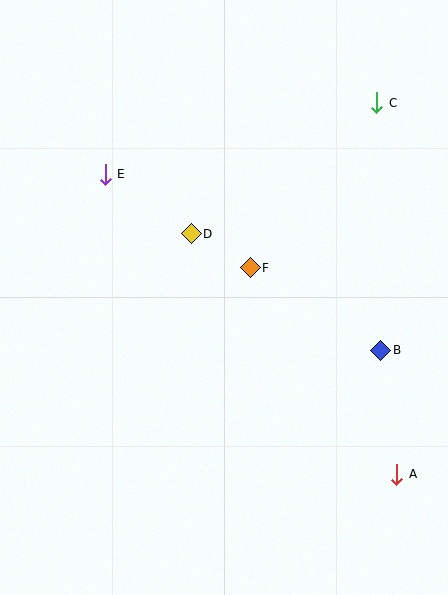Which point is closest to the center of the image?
Point F at (250, 268) is closest to the center.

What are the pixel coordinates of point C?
Point C is at (377, 103).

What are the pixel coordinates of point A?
Point A is at (397, 474).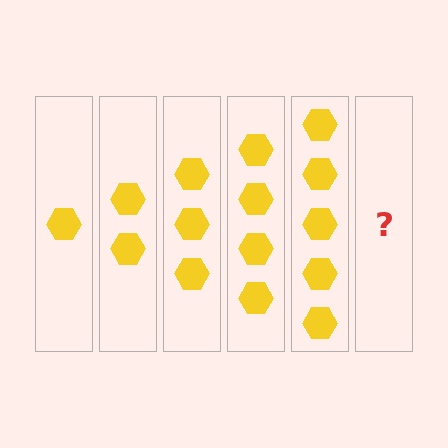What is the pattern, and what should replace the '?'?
The pattern is that each step adds one more hexagon. The '?' should be 6 hexagons.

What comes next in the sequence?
The next element should be 6 hexagons.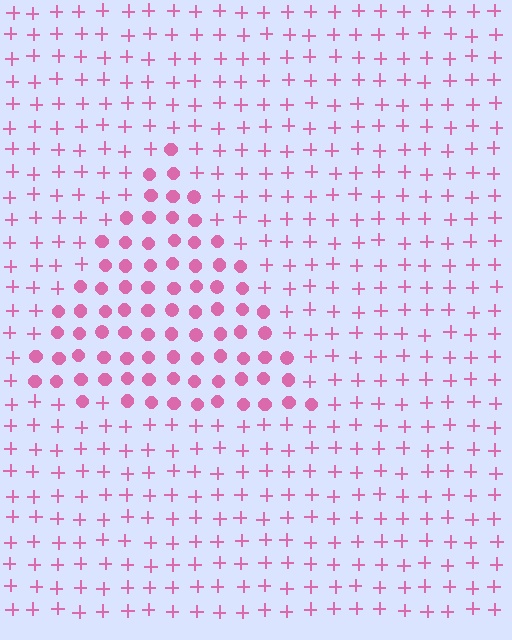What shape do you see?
I see a triangle.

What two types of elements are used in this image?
The image uses circles inside the triangle region and plus signs outside it.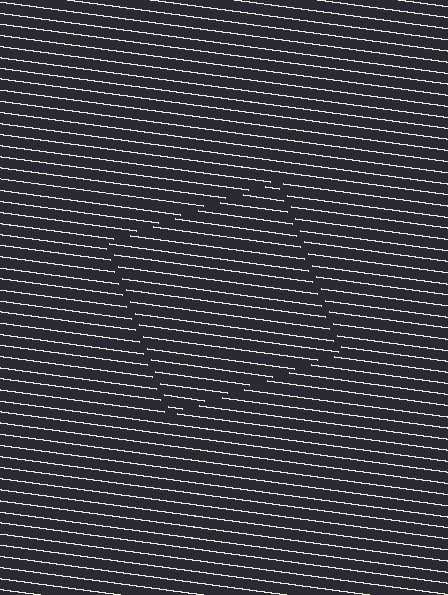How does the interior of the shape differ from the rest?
The interior of the shape contains the same grating, shifted by half a period — the contour is defined by the phase discontinuity where line-ends from the inner and outer gratings abut.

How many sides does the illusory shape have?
4 sides — the line-ends trace a square.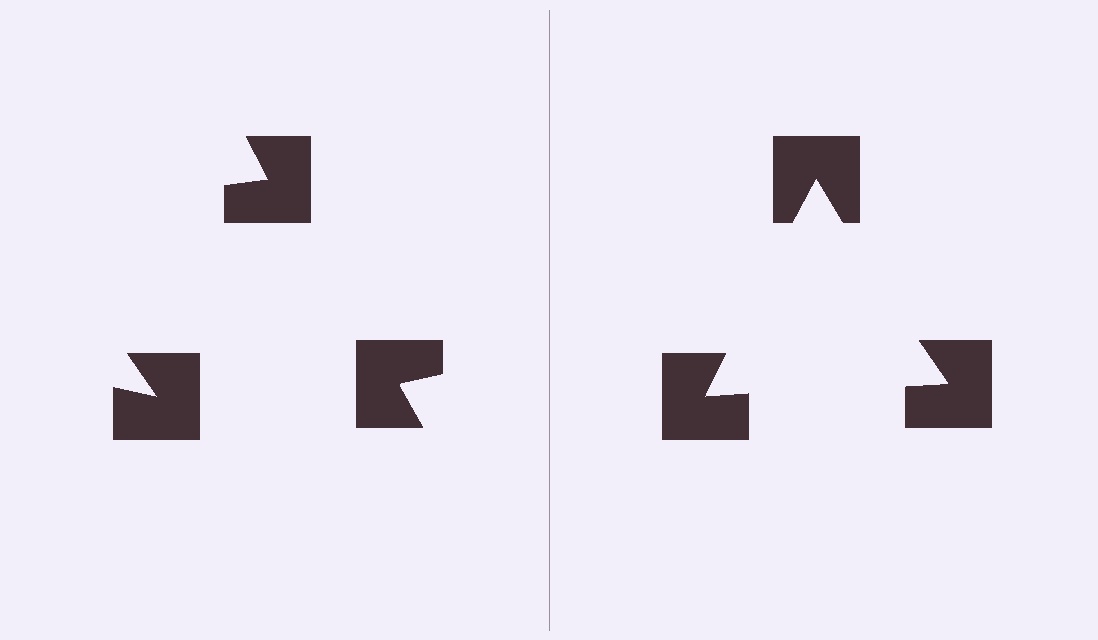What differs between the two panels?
The notched squares are positioned identically on both sides; only the wedge orientations differ. On the right they align to a triangle; on the left they are misaligned.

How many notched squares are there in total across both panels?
6 — 3 on each side.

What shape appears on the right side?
An illusory triangle.